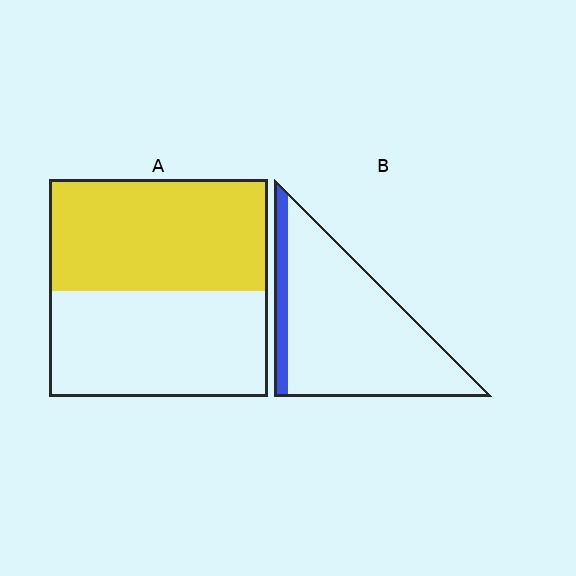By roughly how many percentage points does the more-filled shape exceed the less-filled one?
By roughly 40 percentage points (A over B).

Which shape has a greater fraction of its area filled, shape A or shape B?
Shape A.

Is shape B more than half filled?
No.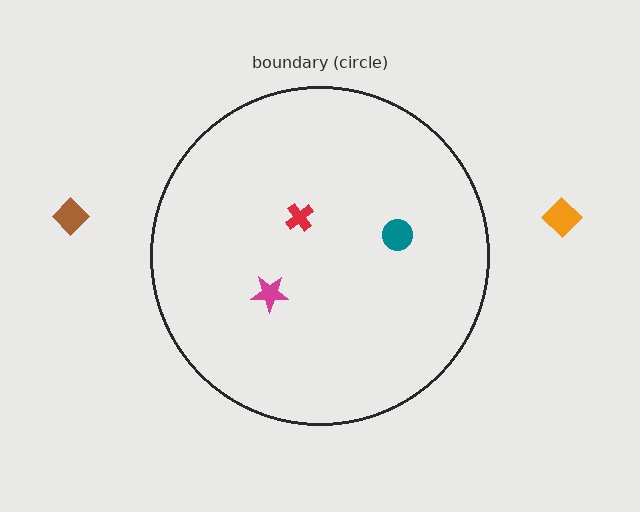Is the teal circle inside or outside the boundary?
Inside.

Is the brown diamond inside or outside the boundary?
Outside.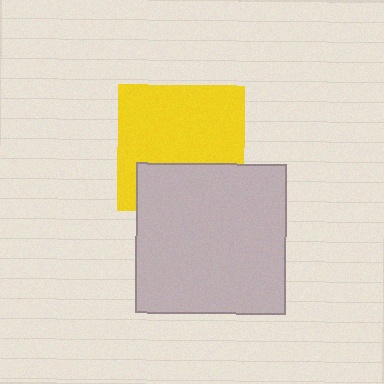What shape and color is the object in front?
The object in front is a light gray square.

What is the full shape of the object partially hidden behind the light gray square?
The partially hidden object is a yellow square.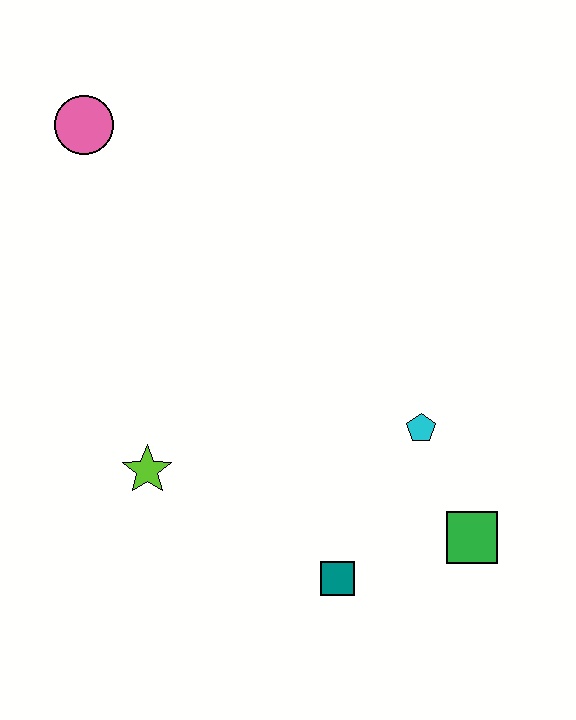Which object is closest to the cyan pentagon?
The green square is closest to the cyan pentagon.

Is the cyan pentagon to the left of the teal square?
No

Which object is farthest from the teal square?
The pink circle is farthest from the teal square.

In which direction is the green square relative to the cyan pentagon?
The green square is below the cyan pentagon.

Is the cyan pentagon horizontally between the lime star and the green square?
Yes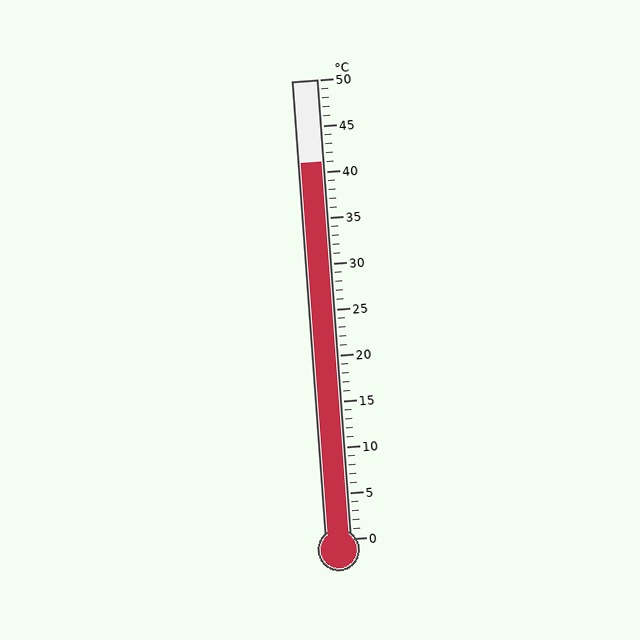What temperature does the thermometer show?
The thermometer shows approximately 41°C.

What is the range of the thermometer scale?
The thermometer scale ranges from 0°C to 50°C.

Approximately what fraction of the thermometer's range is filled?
The thermometer is filled to approximately 80% of its range.